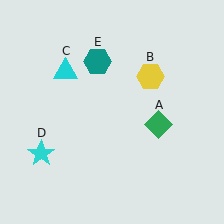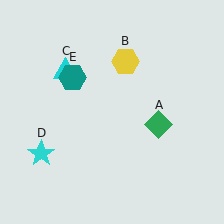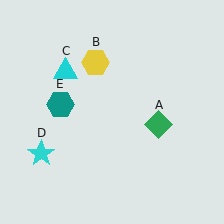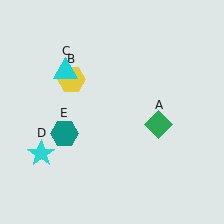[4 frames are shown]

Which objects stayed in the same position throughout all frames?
Green diamond (object A) and cyan triangle (object C) and cyan star (object D) remained stationary.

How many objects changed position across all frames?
2 objects changed position: yellow hexagon (object B), teal hexagon (object E).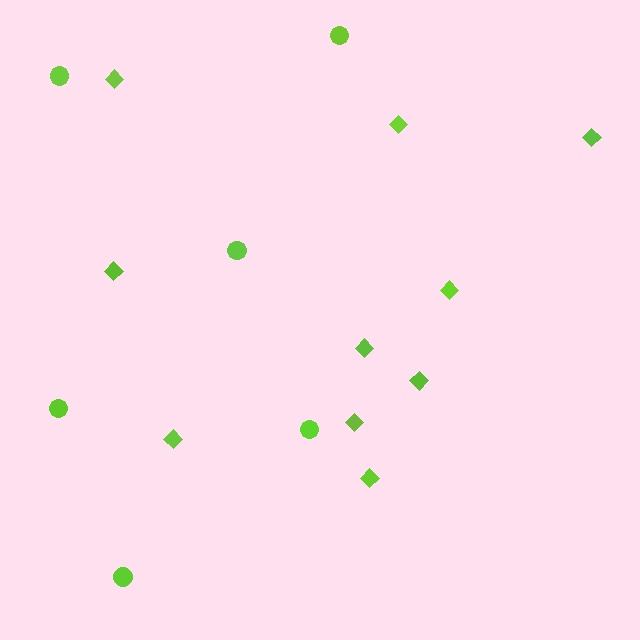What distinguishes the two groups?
There are 2 groups: one group of circles (6) and one group of diamonds (10).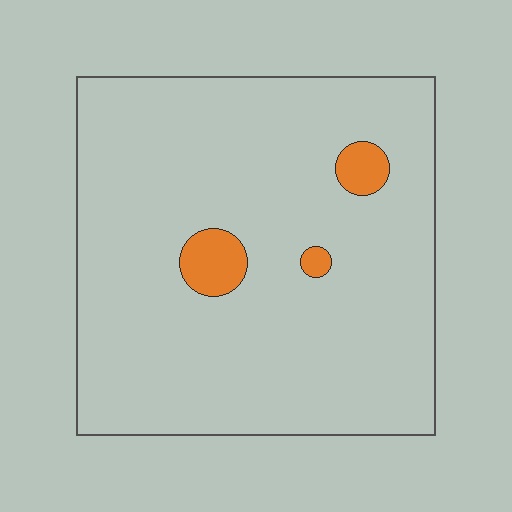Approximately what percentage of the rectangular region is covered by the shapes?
Approximately 5%.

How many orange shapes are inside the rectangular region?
3.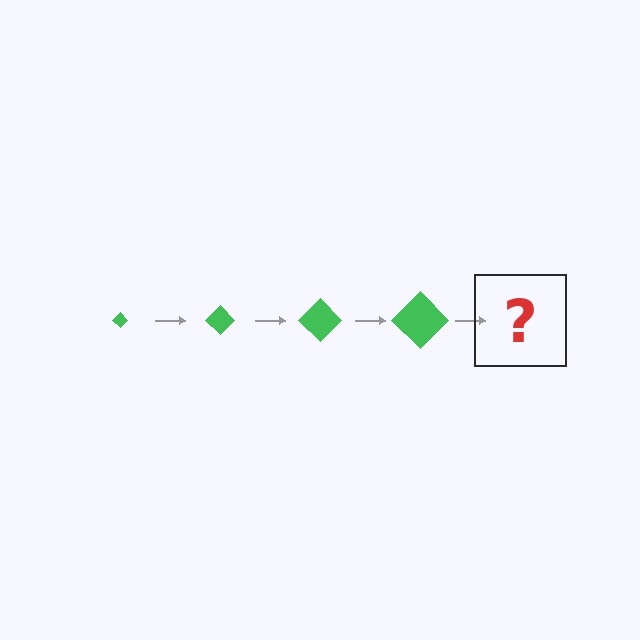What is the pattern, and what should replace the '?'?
The pattern is that the diamond gets progressively larger each step. The '?' should be a green diamond, larger than the previous one.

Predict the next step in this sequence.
The next step is a green diamond, larger than the previous one.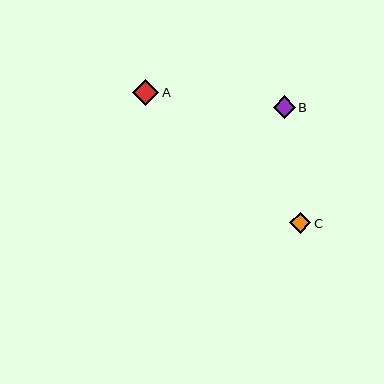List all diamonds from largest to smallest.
From largest to smallest: A, B, C.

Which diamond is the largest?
Diamond A is the largest with a size of approximately 27 pixels.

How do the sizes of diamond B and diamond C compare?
Diamond B and diamond C are approximately the same size.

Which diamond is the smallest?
Diamond C is the smallest with a size of approximately 21 pixels.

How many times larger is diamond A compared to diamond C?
Diamond A is approximately 1.3 times the size of diamond C.